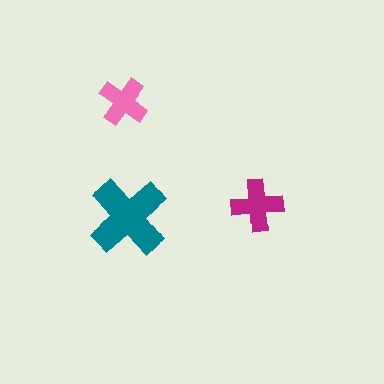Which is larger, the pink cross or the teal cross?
The teal one.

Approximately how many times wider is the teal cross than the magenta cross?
About 1.5 times wider.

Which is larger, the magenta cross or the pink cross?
The magenta one.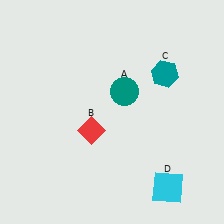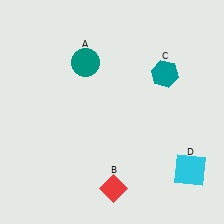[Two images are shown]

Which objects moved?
The objects that moved are: the teal circle (A), the red diamond (B), the cyan square (D).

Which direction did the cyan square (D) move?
The cyan square (D) moved right.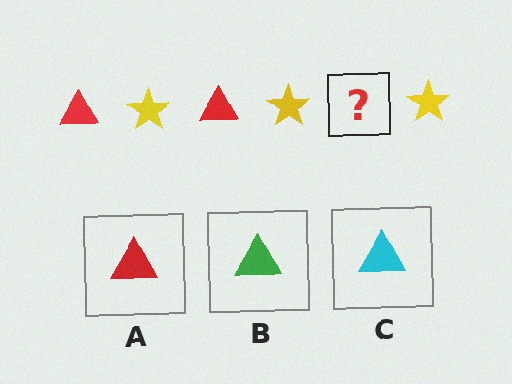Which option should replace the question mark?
Option A.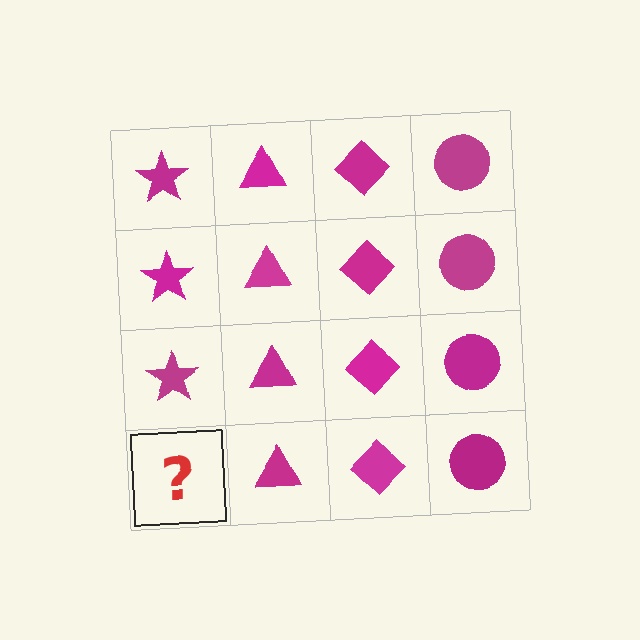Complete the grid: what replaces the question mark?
The question mark should be replaced with a magenta star.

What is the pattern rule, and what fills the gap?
The rule is that each column has a consistent shape. The gap should be filled with a magenta star.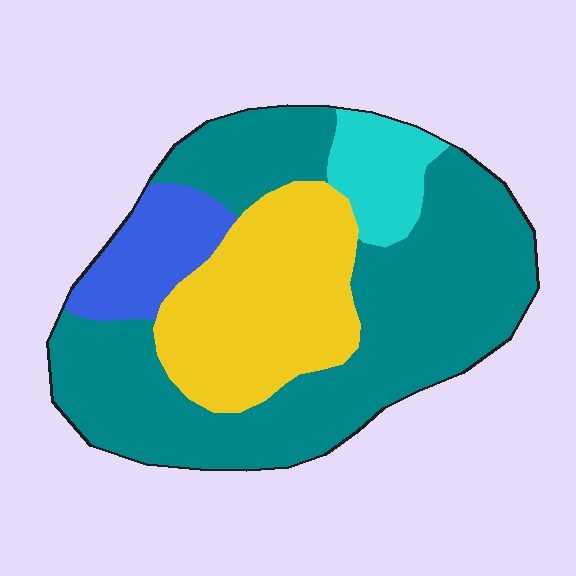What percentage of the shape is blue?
Blue covers roughly 10% of the shape.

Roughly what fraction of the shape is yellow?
Yellow takes up about one quarter (1/4) of the shape.